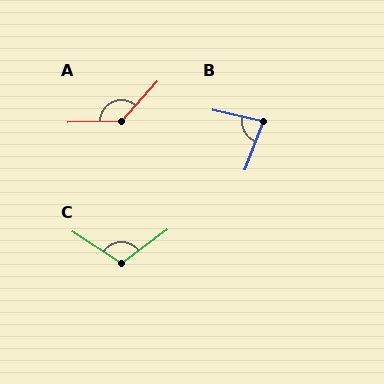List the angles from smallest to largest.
B (82°), C (110°), A (134°).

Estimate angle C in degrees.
Approximately 110 degrees.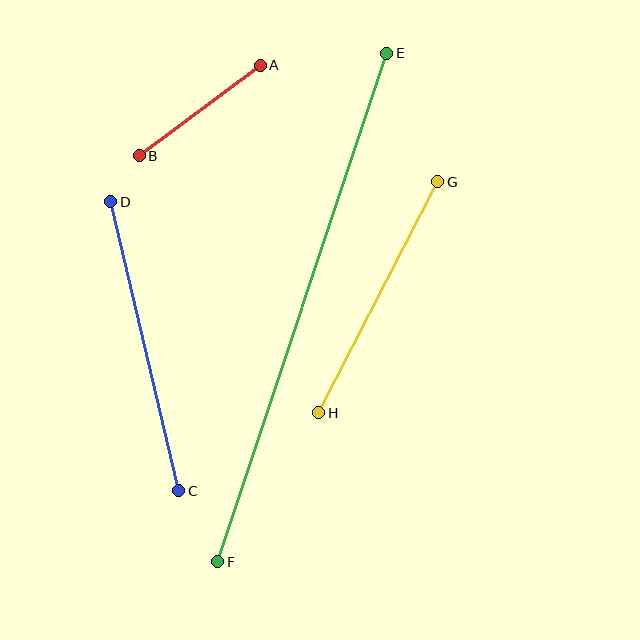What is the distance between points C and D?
The distance is approximately 297 pixels.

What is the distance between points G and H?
The distance is approximately 260 pixels.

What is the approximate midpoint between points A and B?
The midpoint is at approximately (200, 111) pixels.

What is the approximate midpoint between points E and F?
The midpoint is at approximately (302, 308) pixels.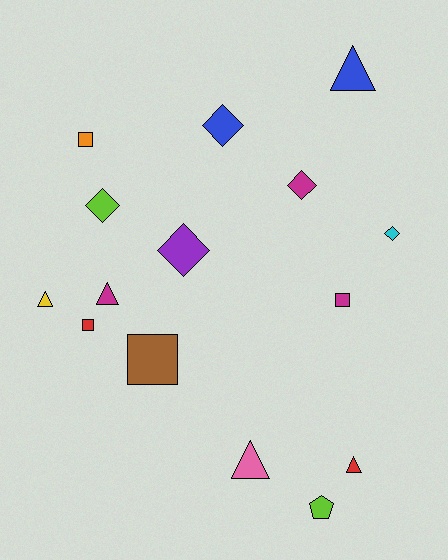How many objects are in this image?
There are 15 objects.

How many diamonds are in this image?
There are 5 diamonds.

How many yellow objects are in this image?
There is 1 yellow object.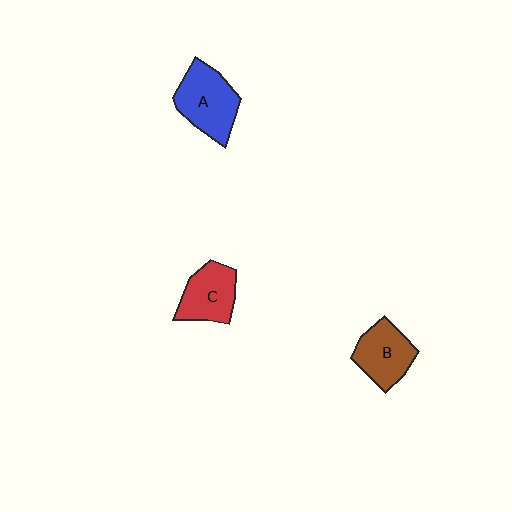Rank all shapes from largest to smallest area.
From largest to smallest: A (blue), B (brown), C (red).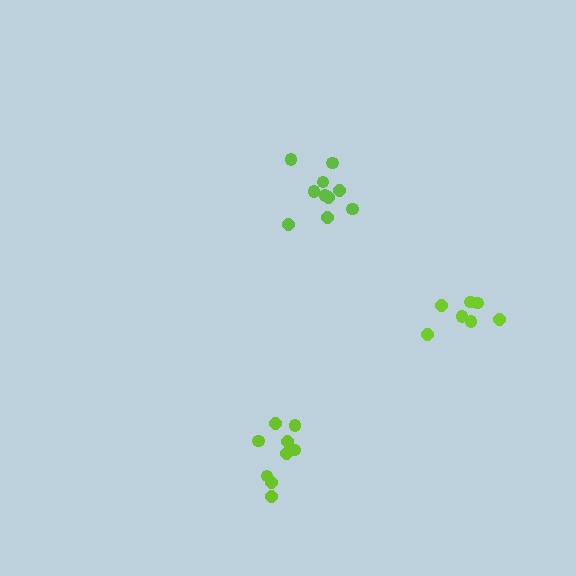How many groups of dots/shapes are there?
There are 3 groups.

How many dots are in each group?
Group 1: 7 dots, Group 2: 10 dots, Group 3: 9 dots (26 total).